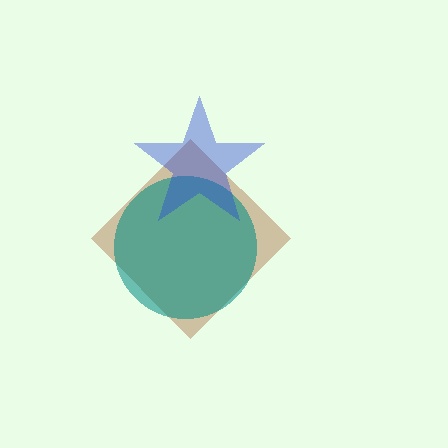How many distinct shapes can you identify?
There are 3 distinct shapes: a brown diamond, a teal circle, a blue star.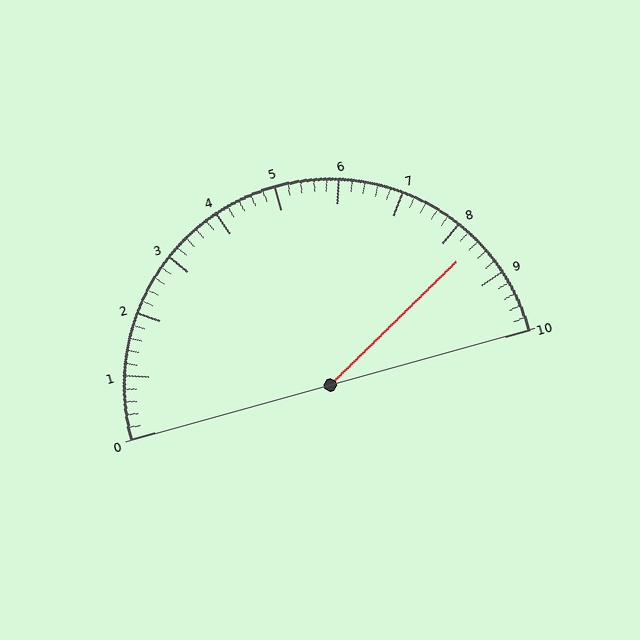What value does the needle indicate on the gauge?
The needle indicates approximately 8.4.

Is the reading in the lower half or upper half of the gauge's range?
The reading is in the upper half of the range (0 to 10).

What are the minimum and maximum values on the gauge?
The gauge ranges from 0 to 10.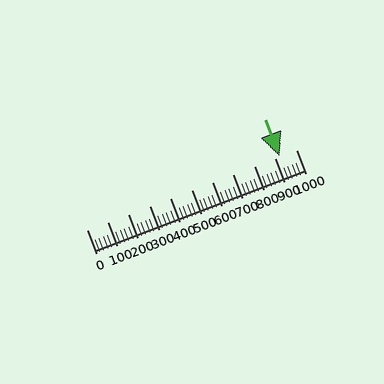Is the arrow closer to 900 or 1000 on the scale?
The arrow is closer to 900.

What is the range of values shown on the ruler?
The ruler shows values from 0 to 1000.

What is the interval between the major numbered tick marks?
The major tick marks are spaced 100 units apart.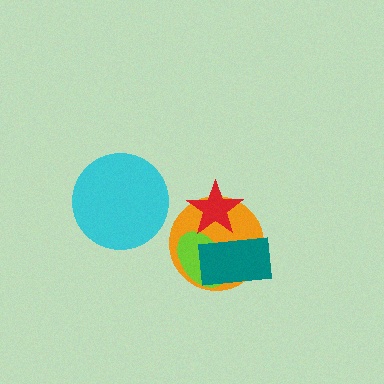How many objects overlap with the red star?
3 objects overlap with the red star.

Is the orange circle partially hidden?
Yes, it is partially covered by another shape.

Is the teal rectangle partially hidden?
Yes, it is partially covered by another shape.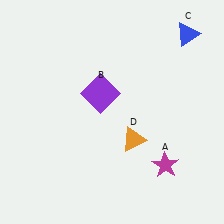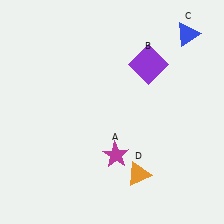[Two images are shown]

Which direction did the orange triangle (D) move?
The orange triangle (D) moved down.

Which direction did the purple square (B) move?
The purple square (B) moved right.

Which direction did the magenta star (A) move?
The magenta star (A) moved left.